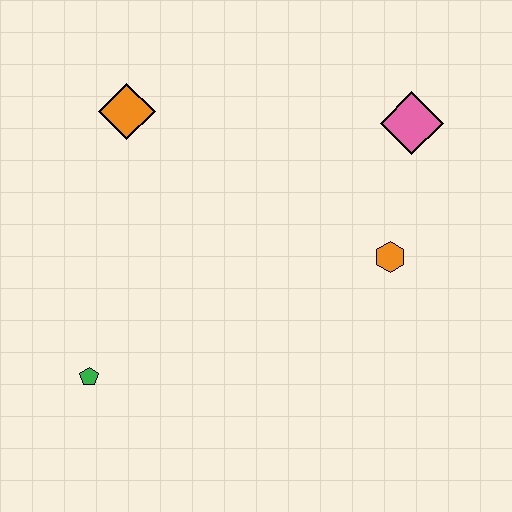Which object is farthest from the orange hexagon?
The green pentagon is farthest from the orange hexagon.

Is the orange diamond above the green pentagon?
Yes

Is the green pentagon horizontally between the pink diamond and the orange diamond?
No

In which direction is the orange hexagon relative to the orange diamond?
The orange hexagon is to the right of the orange diamond.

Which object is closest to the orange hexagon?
The pink diamond is closest to the orange hexagon.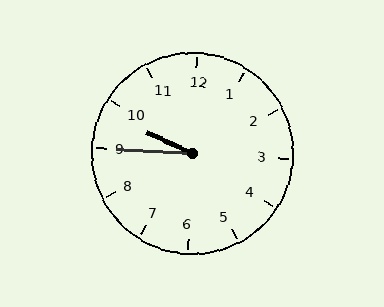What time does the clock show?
9:45.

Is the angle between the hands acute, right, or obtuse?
It is acute.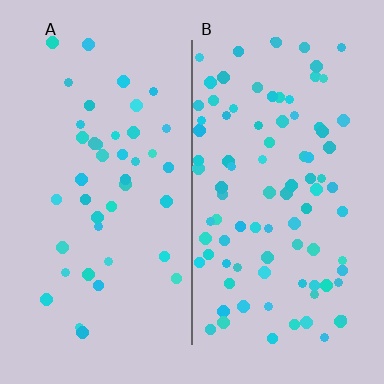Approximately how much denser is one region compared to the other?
Approximately 2.1× — region B over region A.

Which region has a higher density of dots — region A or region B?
B (the right).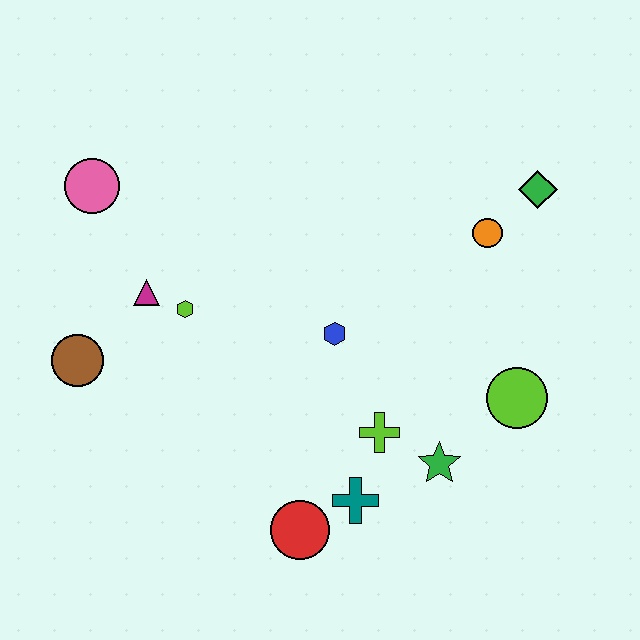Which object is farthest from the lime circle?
The pink circle is farthest from the lime circle.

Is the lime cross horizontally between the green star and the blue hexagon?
Yes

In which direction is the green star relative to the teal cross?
The green star is to the right of the teal cross.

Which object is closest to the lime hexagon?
The magenta triangle is closest to the lime hexagon.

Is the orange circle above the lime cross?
Yes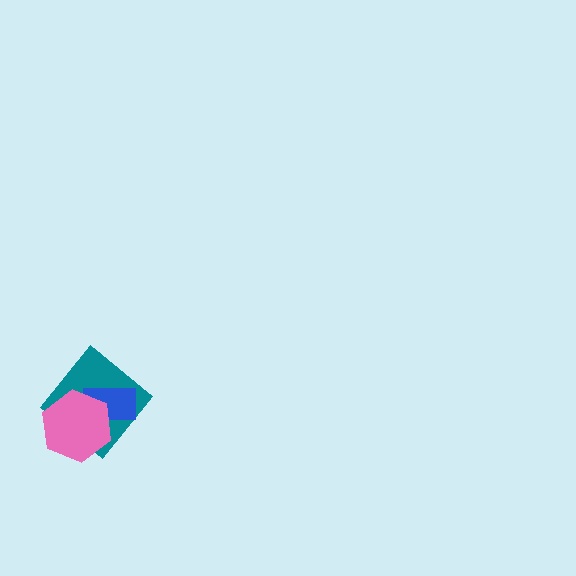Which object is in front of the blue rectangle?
The pink hexagon is in front of the blue rectangle.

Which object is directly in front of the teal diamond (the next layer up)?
The blue rectangle is directly in front of the teal diamond.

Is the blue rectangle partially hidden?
Yes, it is partially covered by another shape.